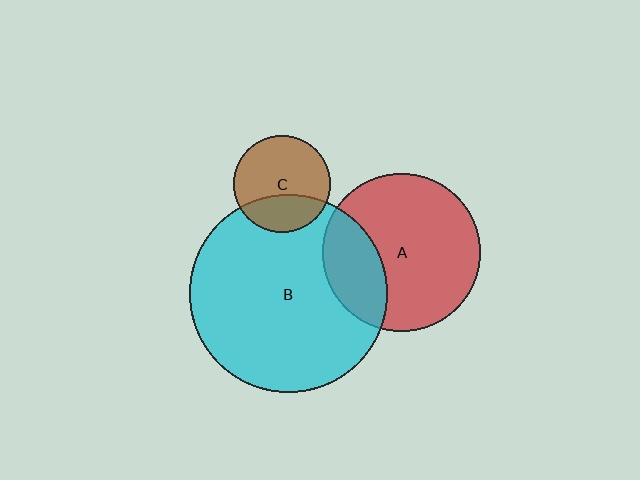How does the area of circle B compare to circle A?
Approximately 1.6 times.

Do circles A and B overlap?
Yes.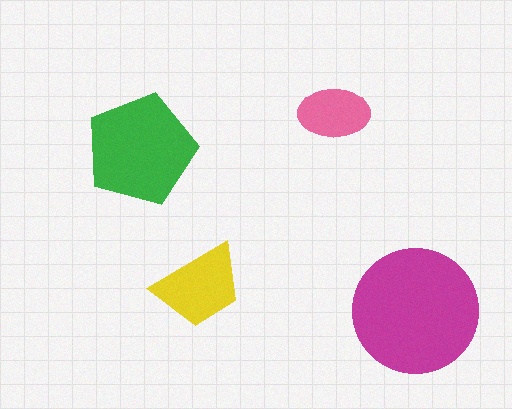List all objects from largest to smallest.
The magenta circle, the green pentagon, the yellow trapezoid, the pink ellipse.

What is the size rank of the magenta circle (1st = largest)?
1st.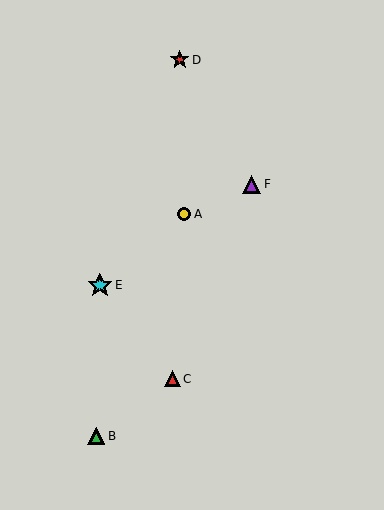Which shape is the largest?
The cyan star (labeled E) is the largest.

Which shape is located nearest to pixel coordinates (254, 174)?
The purple triangle (labeled F) at (252, 184) is nearest to that location.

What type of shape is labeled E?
Shape E is a cyan star.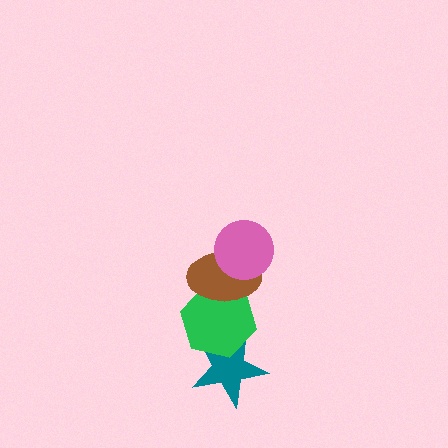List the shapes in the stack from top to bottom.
From top to bottom: the pink circle, the brown ellipse, the green hexagon, the teal star.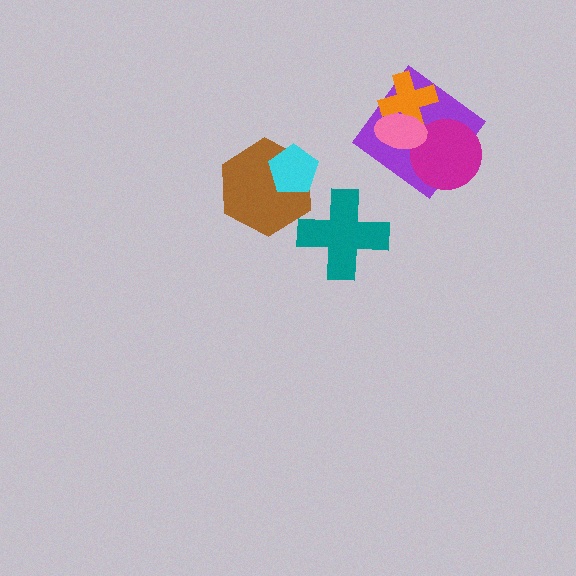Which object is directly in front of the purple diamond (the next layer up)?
The magenta circle is directly in front of the purple diamond.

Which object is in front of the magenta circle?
The pink ellipse is in front of the magenta circle.